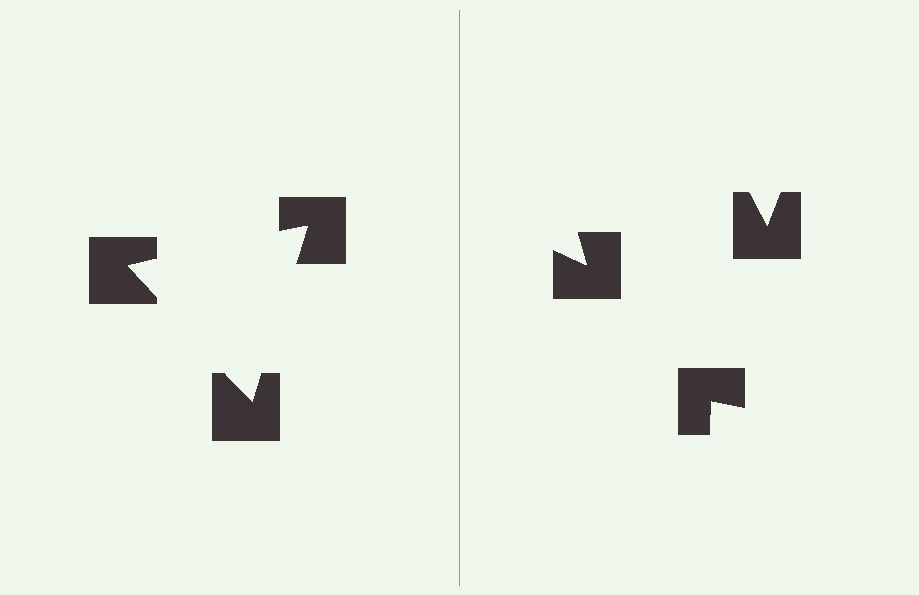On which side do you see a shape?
An illusory triangle appears on the left side. On the right side the wedge cuts are rotated, so no coherent shape forms.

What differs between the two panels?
The notched squares are positioned identically on both sides; only the wedge orientations differ. On the left they align to a triangle; on the right they are misaligned.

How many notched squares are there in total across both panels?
6 — 3 on each side.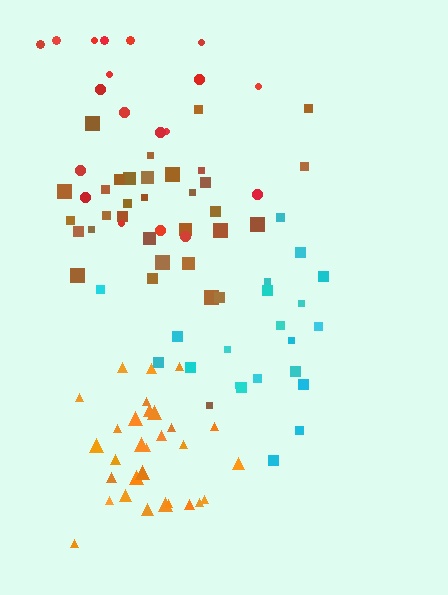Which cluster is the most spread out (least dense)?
Red.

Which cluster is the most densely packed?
Orange.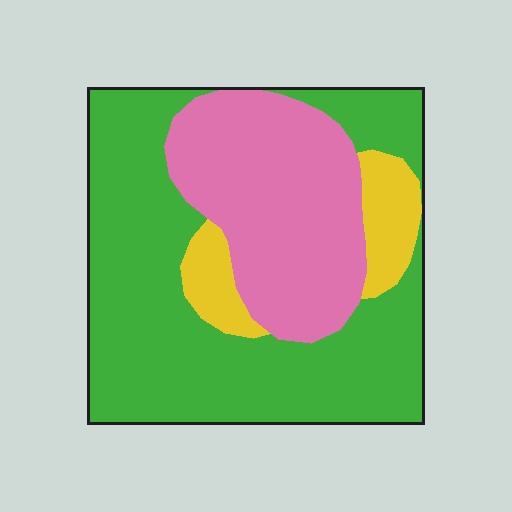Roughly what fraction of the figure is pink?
Pink takes up about one third (1/3) of the figure.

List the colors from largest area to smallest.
From largest to smallest: green, pink, yellow.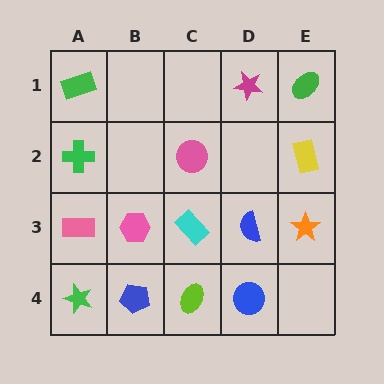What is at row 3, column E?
An orange star.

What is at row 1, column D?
A magenta star.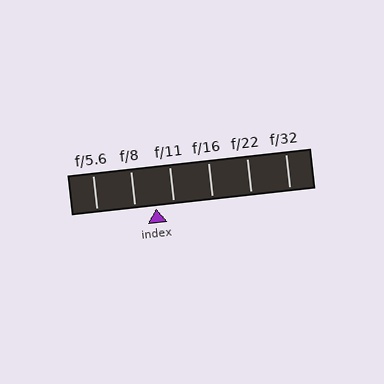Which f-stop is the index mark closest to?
The index mark is closest to f/11.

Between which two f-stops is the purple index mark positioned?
The index mark is between f/8 and f/11.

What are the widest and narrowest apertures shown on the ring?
The widest aperture shown is f/5.6 and the narrowest is f/32.